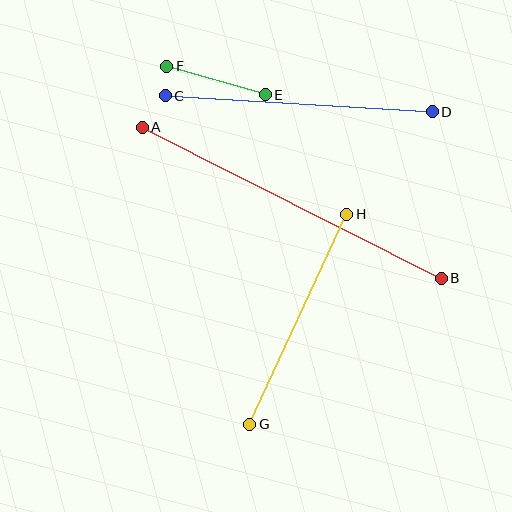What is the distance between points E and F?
The distance is approximately 102 pixels.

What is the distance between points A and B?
The distance is approximately 335 pixels.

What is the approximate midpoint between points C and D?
The midpoint is at approximately (299, 104) pixels.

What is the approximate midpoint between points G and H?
The midpoint is at approximately (298, 319) pixels.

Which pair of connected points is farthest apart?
Points A and B are farthest apart.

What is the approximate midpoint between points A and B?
The midpoint is at approximately (292, 203) pixels.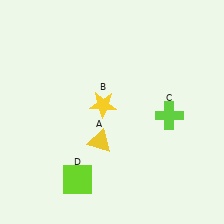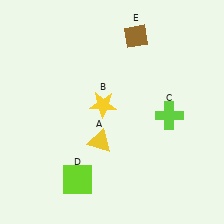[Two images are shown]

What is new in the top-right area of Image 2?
A brown diamond (E) was added in the top-right area of Image 2.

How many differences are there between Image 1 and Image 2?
There is 1 difference between the two images.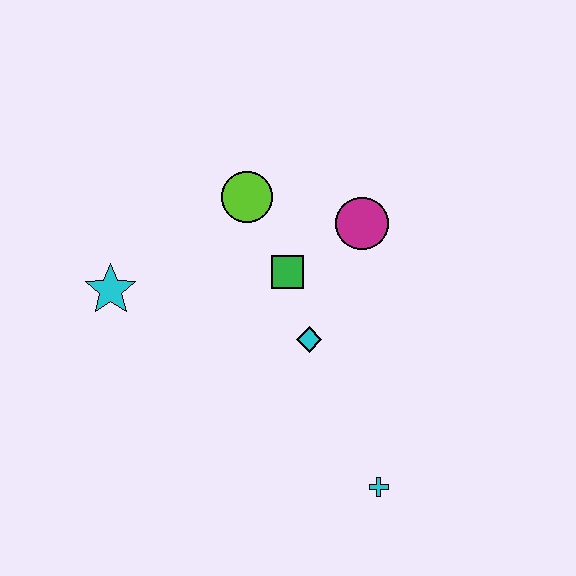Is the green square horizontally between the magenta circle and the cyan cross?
No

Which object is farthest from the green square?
The cyan cross is farthest from the green square.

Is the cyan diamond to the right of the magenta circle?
No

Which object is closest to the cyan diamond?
The green square is closest to the cyan diamond.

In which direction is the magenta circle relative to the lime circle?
The magenta circle is to the right of the lime circle.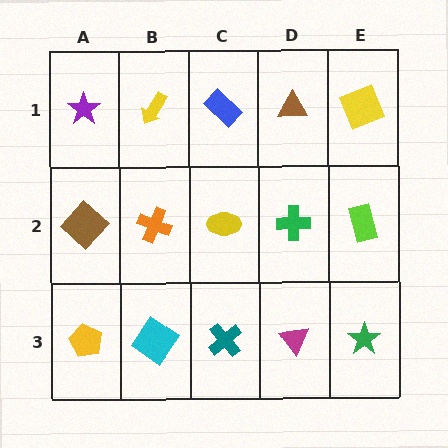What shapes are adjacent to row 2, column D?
A brown triangle (row 1, column D), a magenta triangle (row 3, column D), a yellow ellipse (row 2, column C), a lime rectangle (row 2, column E).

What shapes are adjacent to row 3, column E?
A lime rectangle (row 2, column E), a magenta triangle (row 3, column D).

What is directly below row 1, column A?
A brown diamond.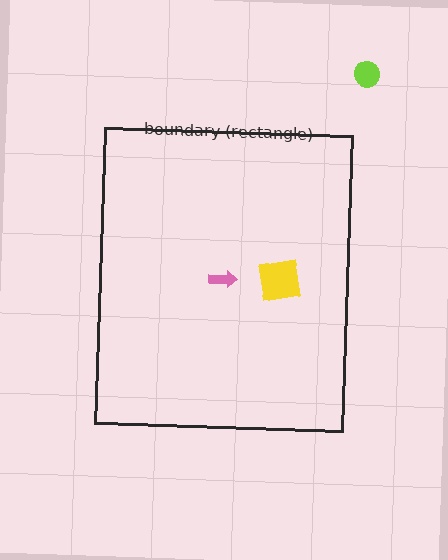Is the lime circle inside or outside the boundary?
Outside.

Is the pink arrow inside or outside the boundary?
Inside.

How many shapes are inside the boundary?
2 inside, 1 outside.